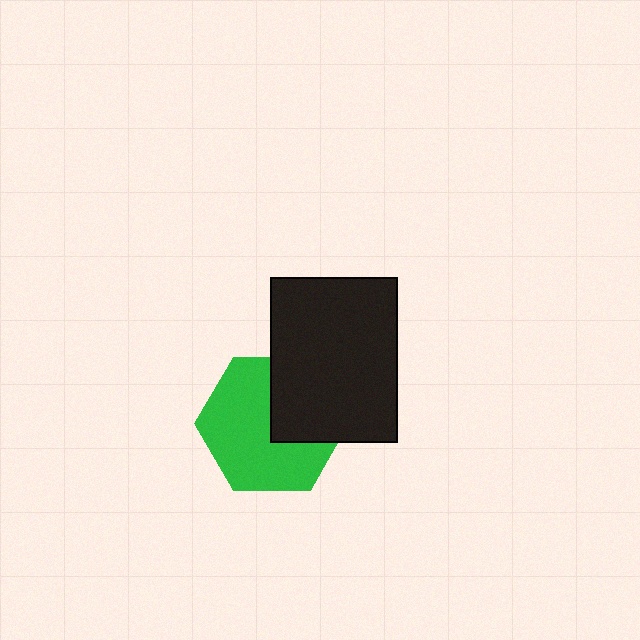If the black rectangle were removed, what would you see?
You would see the complete green hexagon.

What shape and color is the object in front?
The object in front is a black rectangle.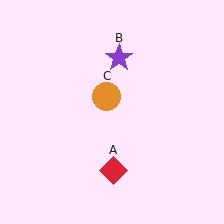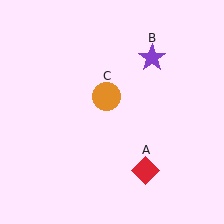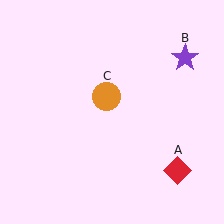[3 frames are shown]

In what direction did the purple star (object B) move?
The purple star (object B) moved right.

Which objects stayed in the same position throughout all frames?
Orange circle (object C) remained stationary.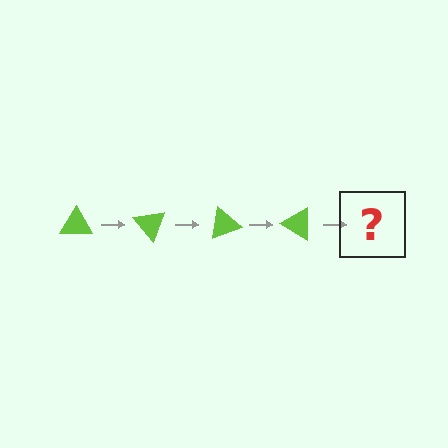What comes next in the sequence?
The next element should be a lime triangle rotated 200 degrees.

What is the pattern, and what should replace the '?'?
The pattern is that the triangle rotates 50 degrees each step. The '?' should be a lime triangle rotated 200 degrees.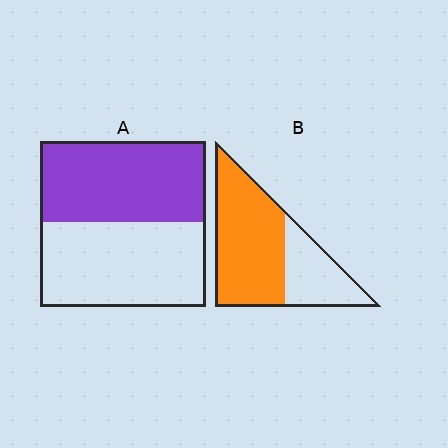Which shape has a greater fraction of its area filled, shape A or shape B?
Shape B.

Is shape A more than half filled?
Roughly half.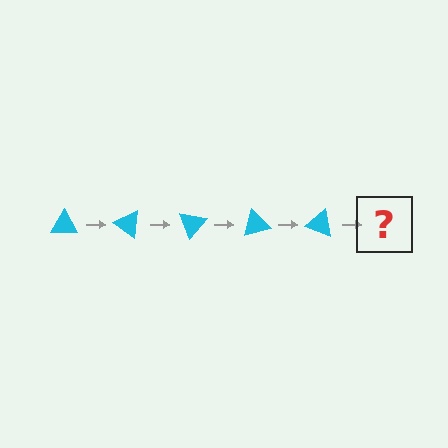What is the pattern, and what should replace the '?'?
The pattern is that the triangle rotates 35 degrees each step. The '?' should be a cyan triangle rotated 175 degrees.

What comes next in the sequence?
The next element should be a cyan triangle rotated 175 degrees.